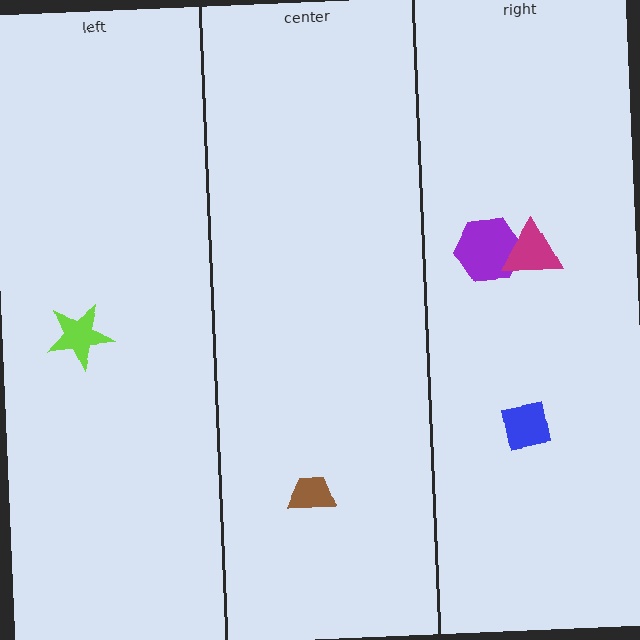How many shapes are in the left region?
1.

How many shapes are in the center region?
1.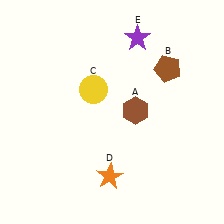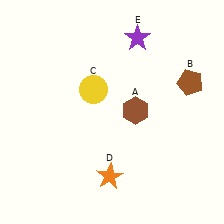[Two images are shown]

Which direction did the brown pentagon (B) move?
The brown pentagon (B) moved right.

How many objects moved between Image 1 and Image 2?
1 object moved between the two images.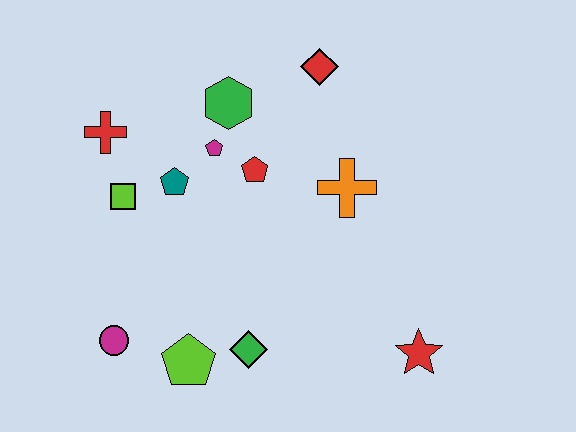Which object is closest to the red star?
The green diamond is closest to the red star.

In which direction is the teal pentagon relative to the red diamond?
The teal pentagon is to the left of the red diamond.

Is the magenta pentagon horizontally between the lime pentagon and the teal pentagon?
No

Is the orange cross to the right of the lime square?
Yes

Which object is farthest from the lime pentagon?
The red diamond is farthest from the lime pentagon.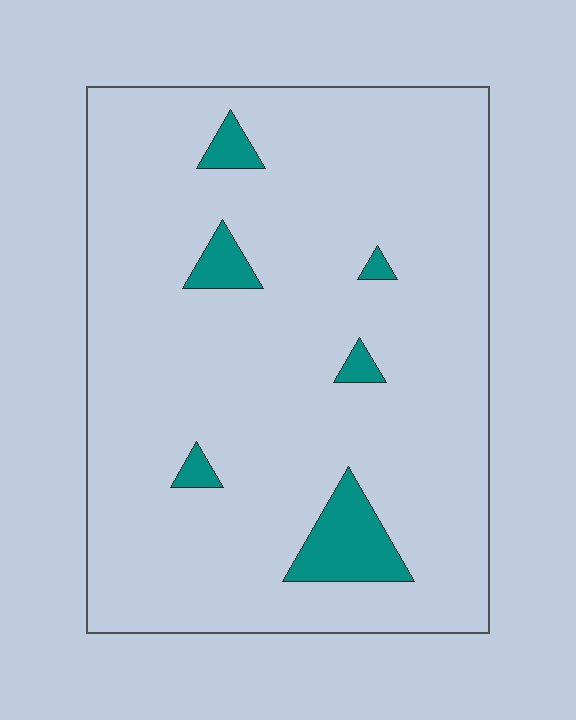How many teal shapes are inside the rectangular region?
6.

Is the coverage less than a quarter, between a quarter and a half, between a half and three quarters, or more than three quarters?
Less than a quarter.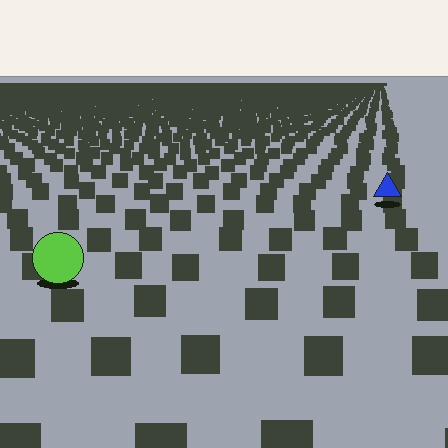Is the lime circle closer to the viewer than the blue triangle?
Yes. The lime circle is closer — you can tell from the texture gradient: the ground texture is coarser near it.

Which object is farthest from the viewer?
The blue triangle is farthest from the viewer. It appears smaller and the ground texture around it is denser.